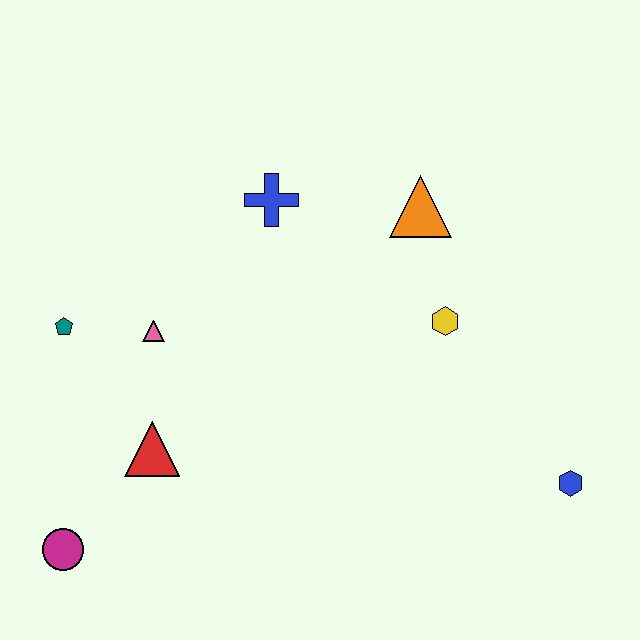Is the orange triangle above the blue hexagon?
Yes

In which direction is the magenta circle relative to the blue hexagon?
The magenta circle is to the left of the blue hexagon.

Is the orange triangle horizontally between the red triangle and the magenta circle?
No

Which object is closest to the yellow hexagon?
The orange triangle is closest to the yellow hexagon.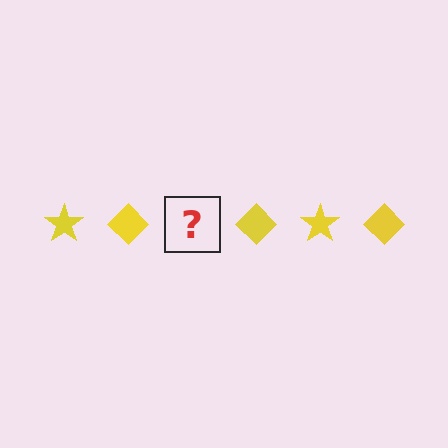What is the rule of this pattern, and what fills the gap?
The rule is that the pattern cycles through star, diamond shapes in yellow. The gap should be filled with a yellow star.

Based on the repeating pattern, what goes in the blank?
The blank should be a yellow star.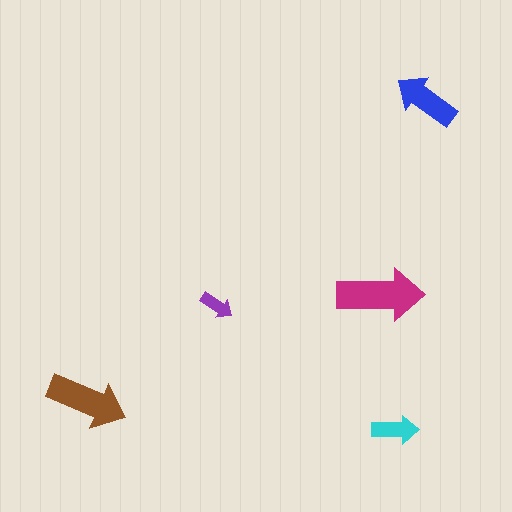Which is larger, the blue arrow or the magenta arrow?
The magenta one.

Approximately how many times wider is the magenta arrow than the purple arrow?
About 2.5 times wider.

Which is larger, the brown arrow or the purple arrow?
The brown one.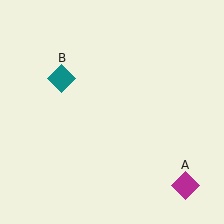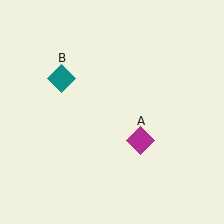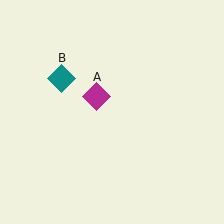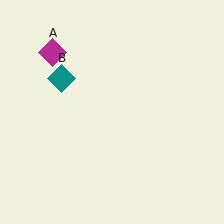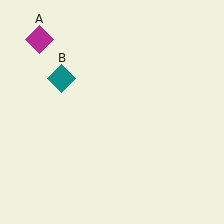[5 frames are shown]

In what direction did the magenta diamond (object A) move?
The magenta diamond (object A) moved up and to the left.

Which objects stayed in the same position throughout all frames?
Teal diamond (object B) remained stationary.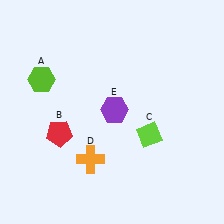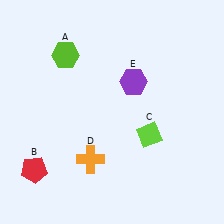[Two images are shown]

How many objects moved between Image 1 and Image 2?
3 objects moved between the two images.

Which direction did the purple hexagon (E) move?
The purple hexagon (E) moved up.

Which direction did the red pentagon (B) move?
The red pentagon (B) moved down.